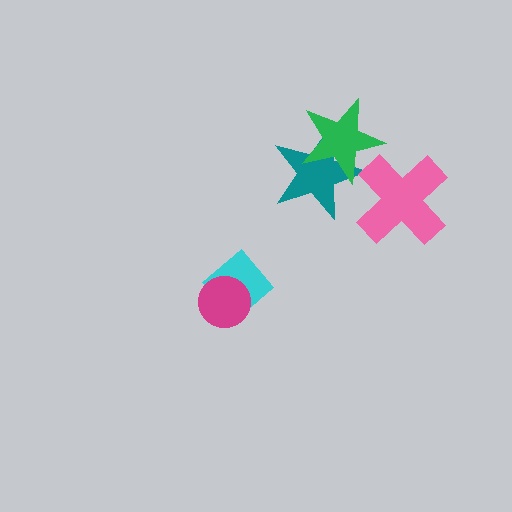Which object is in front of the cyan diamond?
The magenta circle is in front of the cyan diamond.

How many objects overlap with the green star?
1 object overlaps with the green star.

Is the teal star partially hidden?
Yes, it is partially covered by another shape.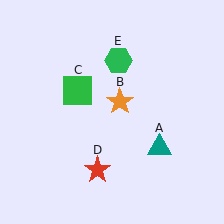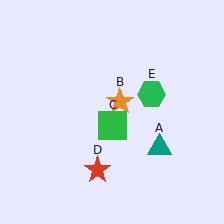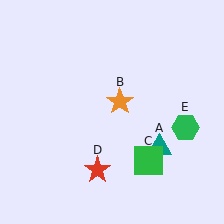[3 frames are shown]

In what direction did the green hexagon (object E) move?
The green hexagon (object E) moved down and to the right.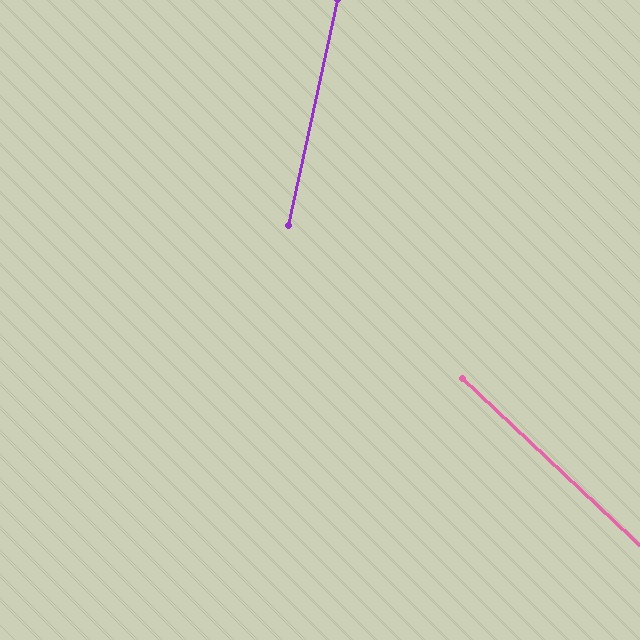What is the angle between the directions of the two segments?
Approximately 59 degrees.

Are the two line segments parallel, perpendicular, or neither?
Neither parallel nor perpendicular — they differ by about 59°.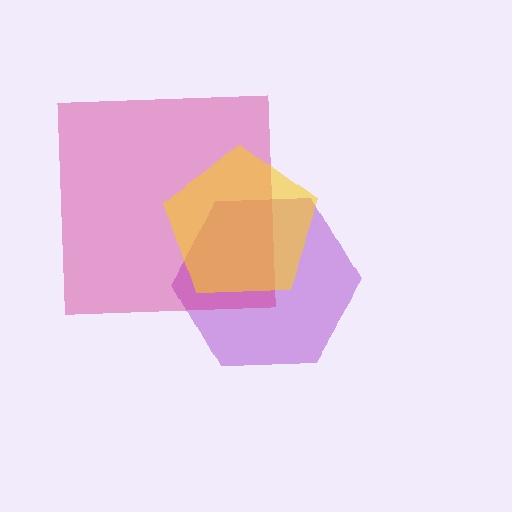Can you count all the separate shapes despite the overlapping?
Yes, there are 3 separate shapes.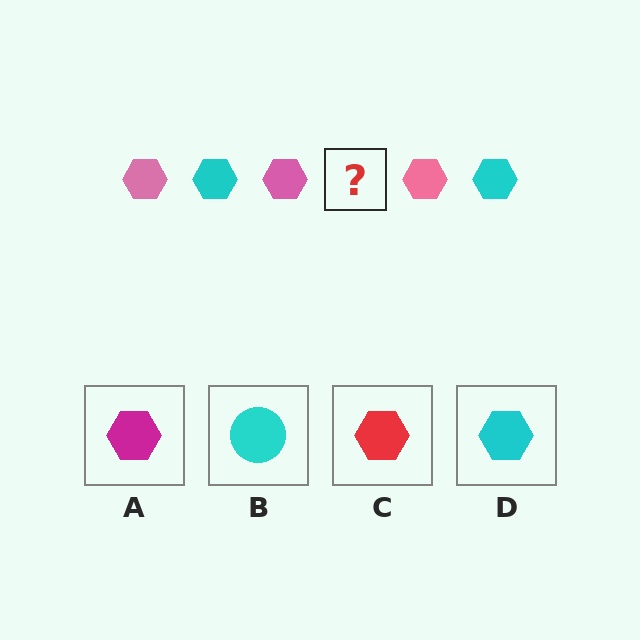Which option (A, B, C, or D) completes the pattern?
D.